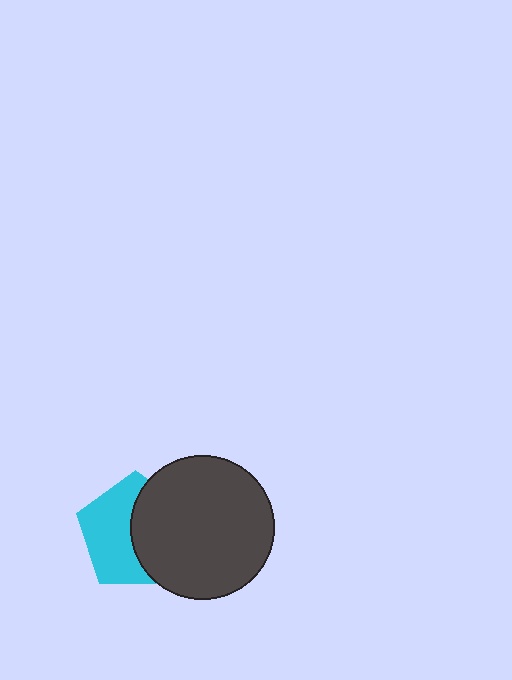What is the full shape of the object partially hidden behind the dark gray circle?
The partially hidden object is a cyan pentagon.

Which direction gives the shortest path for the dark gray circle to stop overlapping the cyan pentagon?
Moving right gives the shortest separation.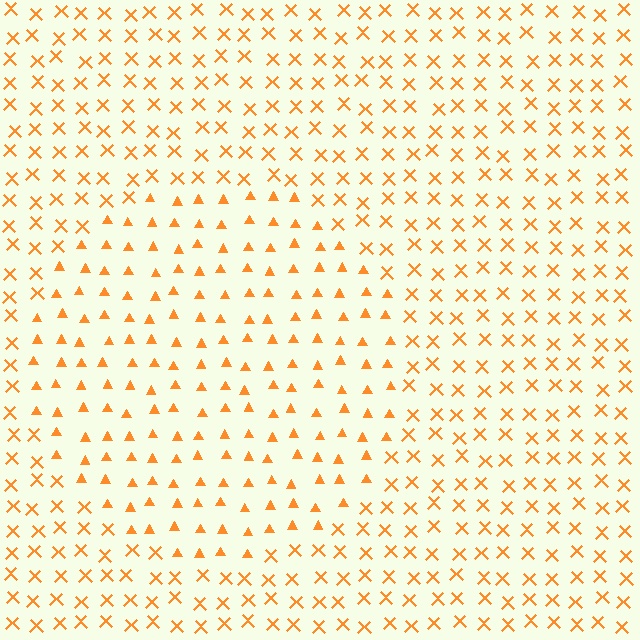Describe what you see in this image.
The image is filled with small orange elements arranged in a uniform grid. A circle-shaped region contains triangles, while the surrounding area contains X marks. The boundary is defined purely by the change in element shape.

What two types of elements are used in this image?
The image uses triangles inside the circle region and X marks outside it.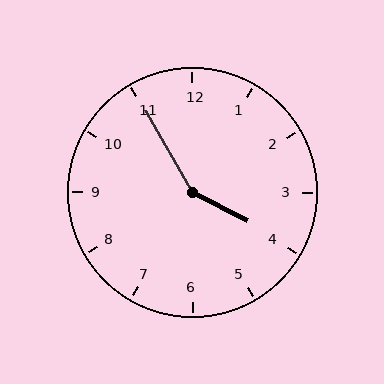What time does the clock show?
3:55.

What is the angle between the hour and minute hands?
Approximately 148 degrees.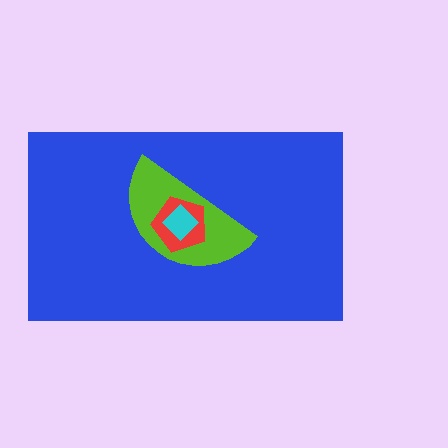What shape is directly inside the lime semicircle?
The red pentagon.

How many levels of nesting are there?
4.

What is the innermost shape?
The cyan diamond.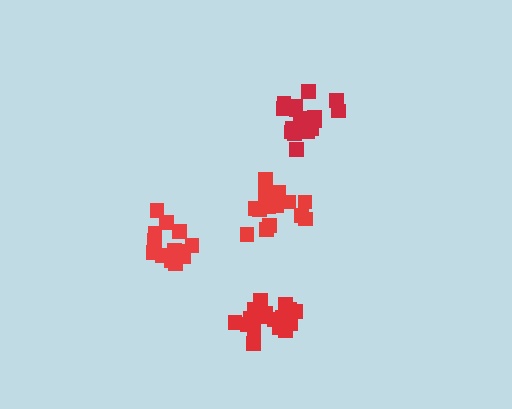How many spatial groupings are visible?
There are 4 spatial groupings.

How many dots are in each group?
Group 1: 19 dots, Group 2: 17 dots, Group 3: 16 dots, Group 4: 17 dots (69 total).